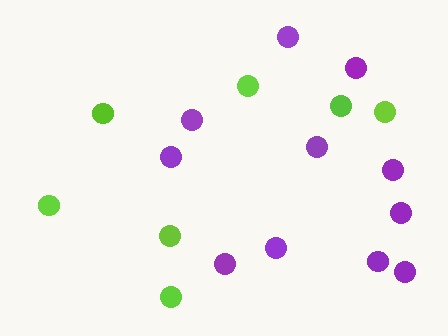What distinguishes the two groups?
There are 2 groups: one group of lime circles (7) and one group of purple circles (11).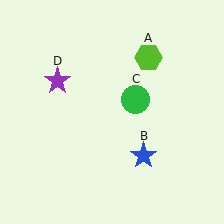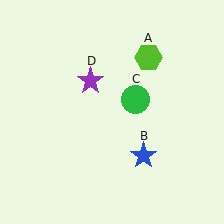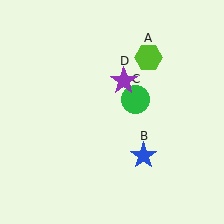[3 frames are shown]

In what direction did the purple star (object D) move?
The purple star (object D) moved right.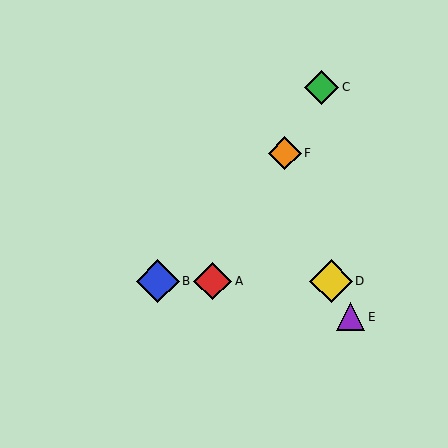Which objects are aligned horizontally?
Objects A, B, D are aligned horizontally.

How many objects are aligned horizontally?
3 objects (A, B, D) are aligned horizontally.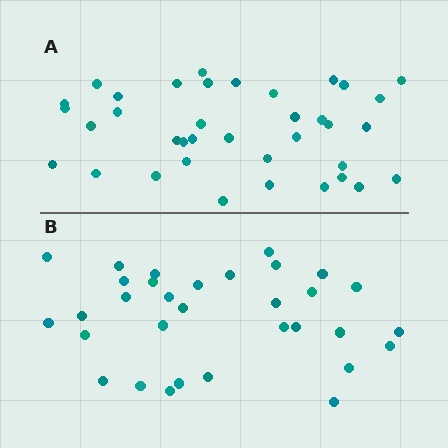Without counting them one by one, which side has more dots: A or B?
Region A (the top region) has more dots.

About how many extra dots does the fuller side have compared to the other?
Region A has about 5 more dots than region B.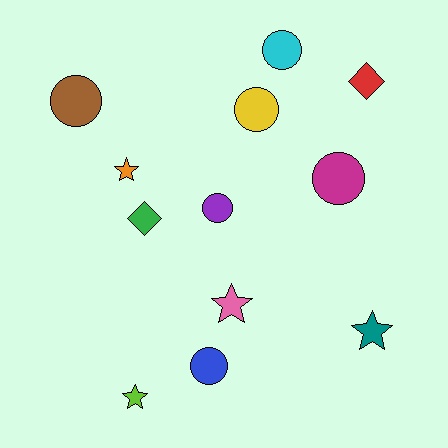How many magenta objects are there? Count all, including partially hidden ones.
There is 1 magenta object.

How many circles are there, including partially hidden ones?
There are 6 circles.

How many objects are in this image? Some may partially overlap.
There are 12 objects.